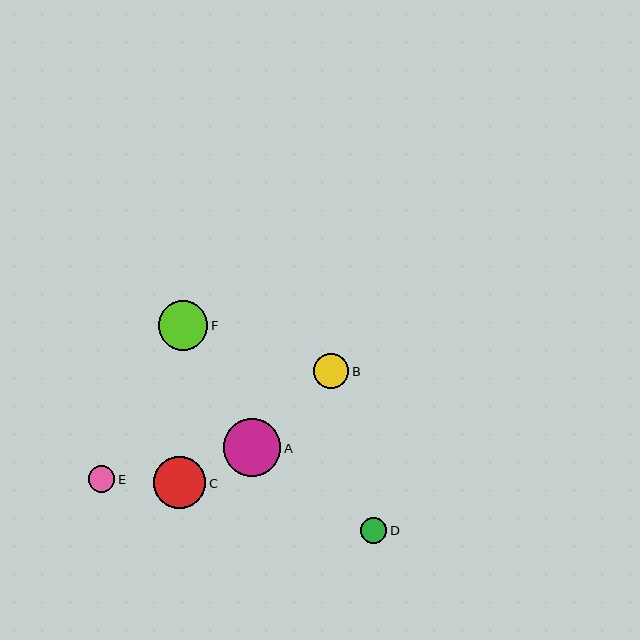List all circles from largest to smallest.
From largest to smallest: A, C, F, B, E, D.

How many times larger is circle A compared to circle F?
Circle A is approximately 1.2 times the size of circle F.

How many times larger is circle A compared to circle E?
Circle A is approximately 2.2 times the size of circle E.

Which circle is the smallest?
Circle D is the smallest with a size of approximately 26 pixels.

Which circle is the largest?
Circle A is the largest with a size of approximately 58 pixels.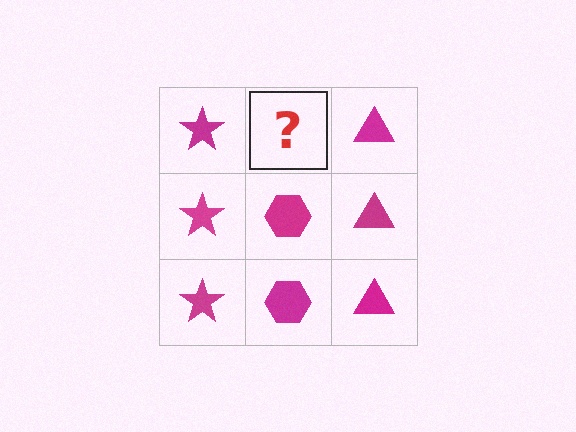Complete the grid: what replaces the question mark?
The question mark should be replaced with a magenta hexagon.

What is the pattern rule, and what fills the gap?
The rule is that each column has a consistent shape. The gap should be filled with a magenta hexagon.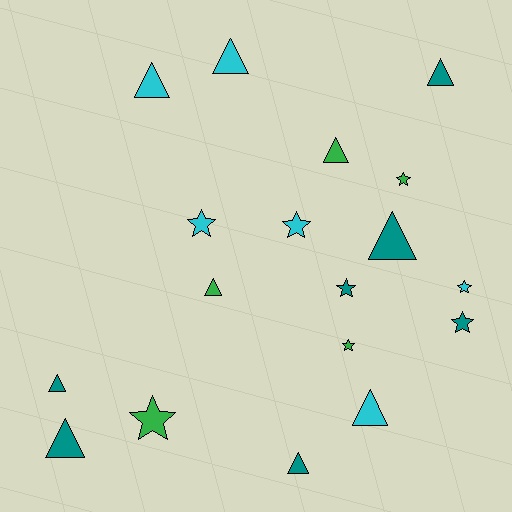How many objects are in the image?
There are 18 objects.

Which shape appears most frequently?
Triangle, with 10 objects.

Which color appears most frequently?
Teal, with 7 objects.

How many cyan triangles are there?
There are 3 cyan triangles.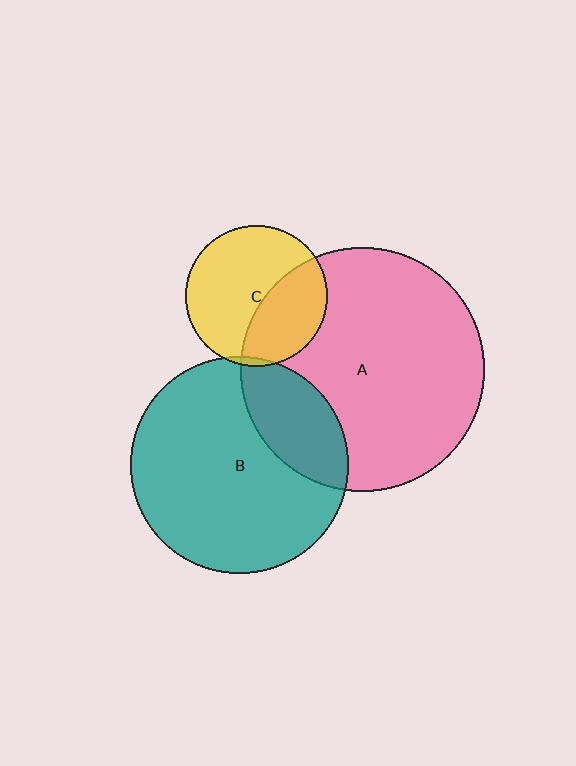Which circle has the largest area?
Circle A (pink).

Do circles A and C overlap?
Yes.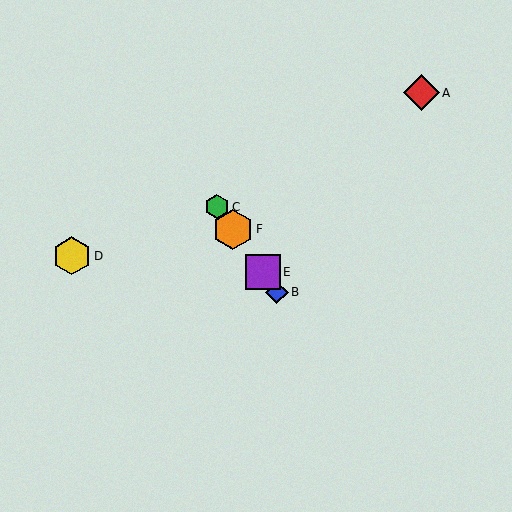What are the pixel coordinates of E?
Object E is at (263, 272).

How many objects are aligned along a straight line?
4 objects (B, C, E, F) are aligned along a straight line.